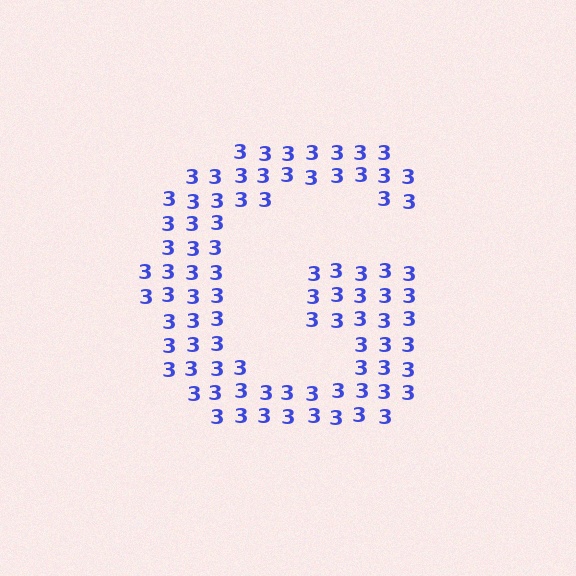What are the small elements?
The small elements are digit 3's.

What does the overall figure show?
The overall figure shows the letter G.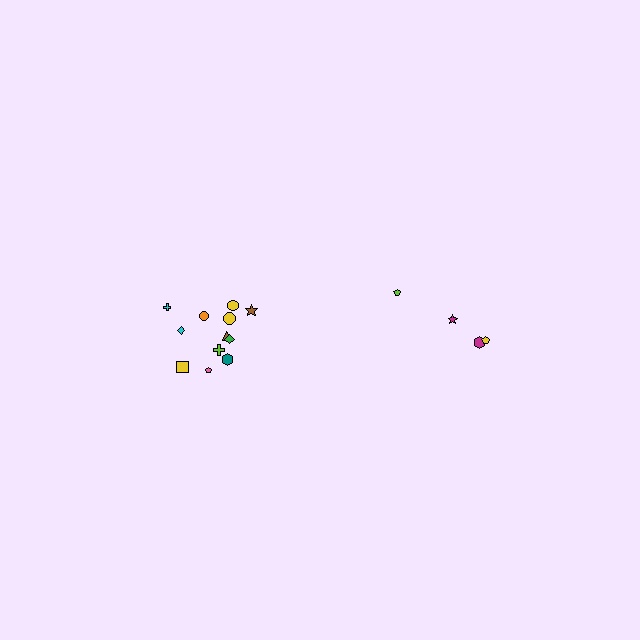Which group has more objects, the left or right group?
The left group.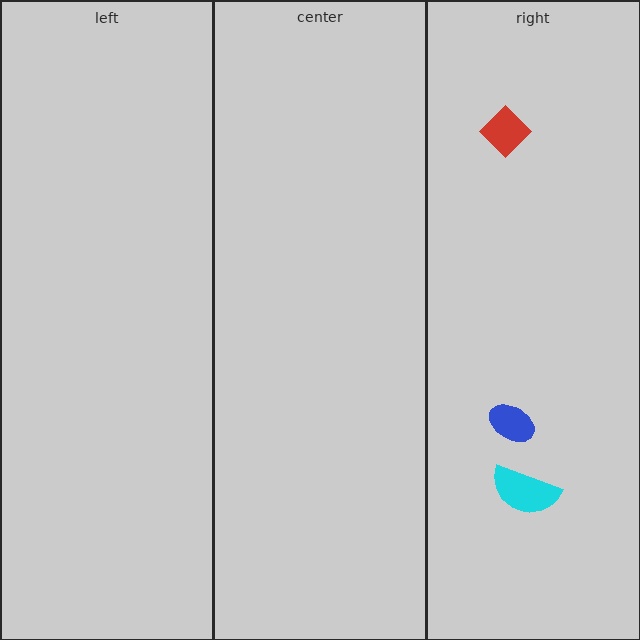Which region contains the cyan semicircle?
The right region.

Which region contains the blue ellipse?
The right region.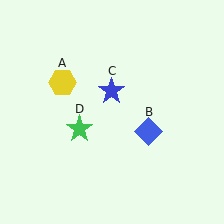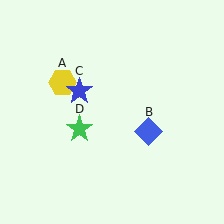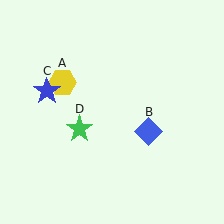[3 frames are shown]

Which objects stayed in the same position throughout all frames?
Yellow hexagon (object A) and blue diamond (object B) and green star (object D) remained stationary.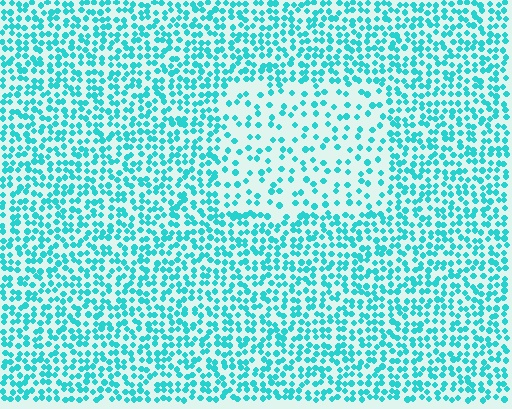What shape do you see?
I see a rectangle.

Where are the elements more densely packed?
The elements are more densely packed outside the rectangle boundary.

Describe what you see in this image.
The image contains small cyan elements arranged at two different densities. A rectangle-shaped region is visible where the elements are less densely packed than the surrounding area.